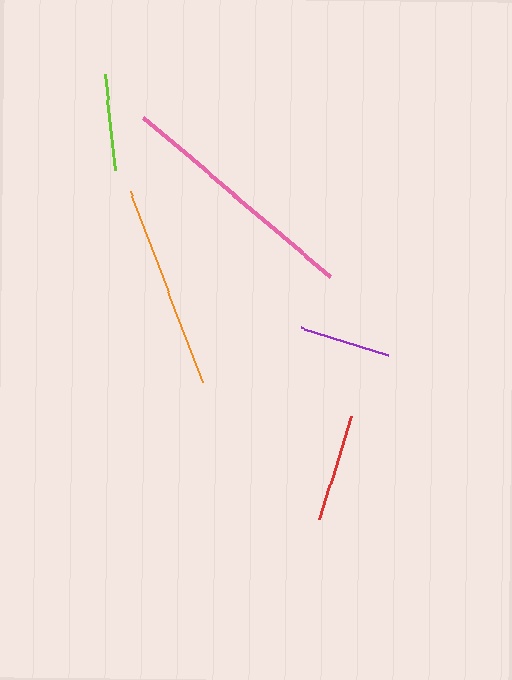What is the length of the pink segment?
The pink segment is approximately 245 pixels long.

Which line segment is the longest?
The pink line is the longest at approximately 245 pixels.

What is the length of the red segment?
The red segment is approximately 107 pixels long.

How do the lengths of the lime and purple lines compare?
The lime and purple lines are approximately the same length.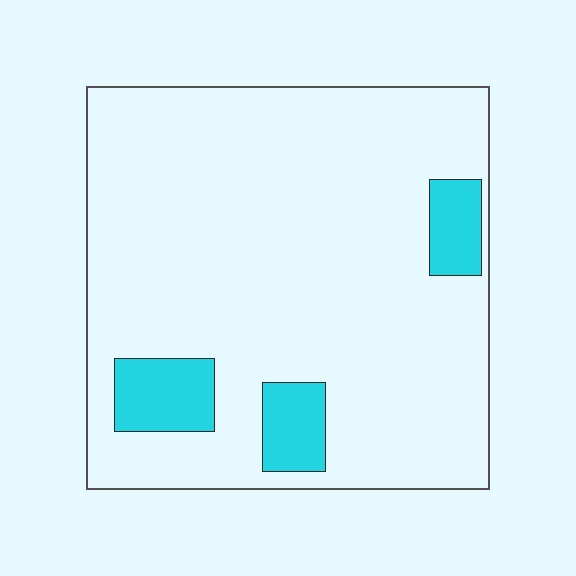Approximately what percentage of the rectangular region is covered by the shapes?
Approximately 10%.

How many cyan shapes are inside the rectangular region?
3.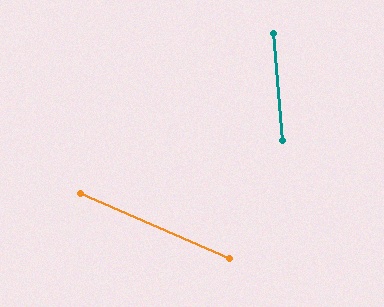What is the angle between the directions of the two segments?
Approximately 61 degrees.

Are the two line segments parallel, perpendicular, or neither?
Neither parallel nor perpendicular — they differ by about 61°.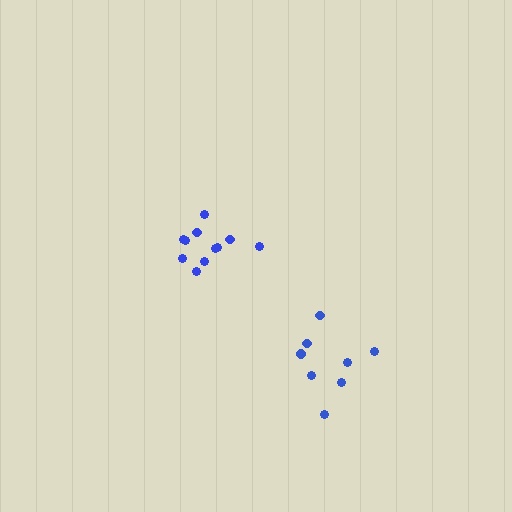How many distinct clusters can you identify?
There are 2 distinct clusters.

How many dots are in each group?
Group 1: 8 dots, Group 2: 11 dots (19 total).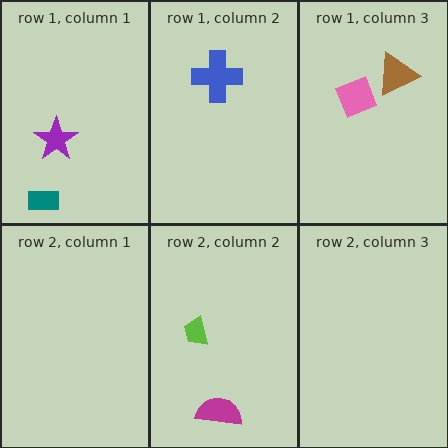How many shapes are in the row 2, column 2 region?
2.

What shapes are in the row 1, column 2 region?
The blue cross.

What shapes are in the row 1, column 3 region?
The brown triangle, the pink square.